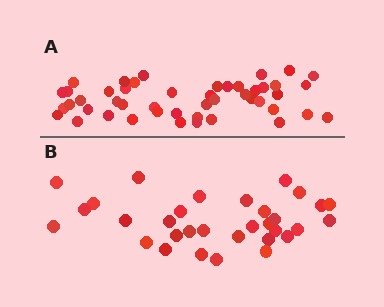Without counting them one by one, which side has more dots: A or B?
Region A (the top region) has more dots.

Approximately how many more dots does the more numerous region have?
Region A has approximately 15 more dots than region B.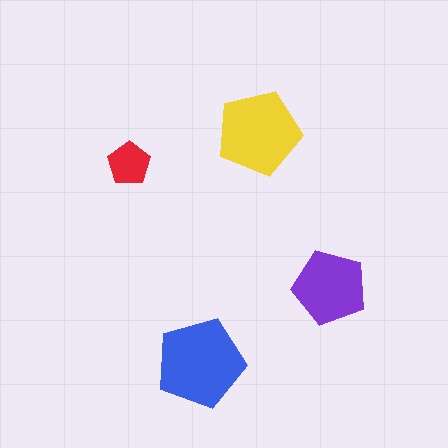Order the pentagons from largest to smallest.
the blue one, the yellow one, the purple one, the red one.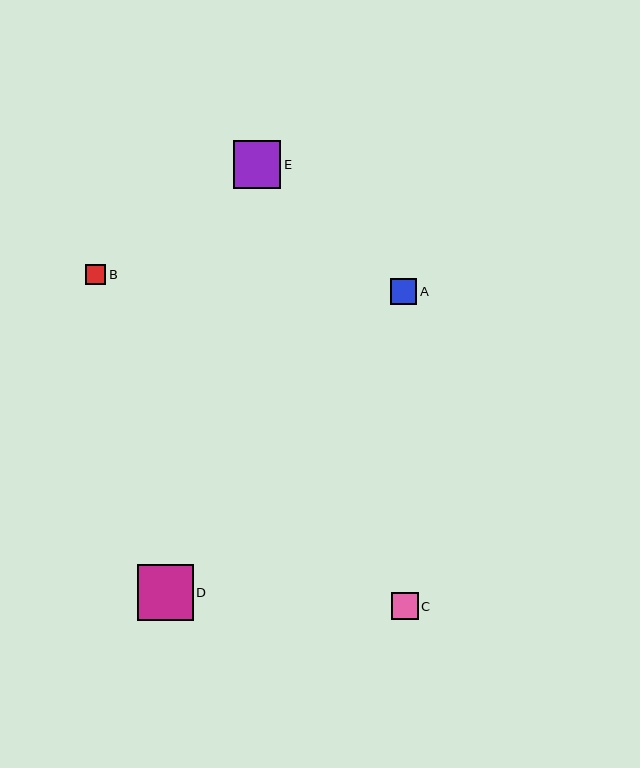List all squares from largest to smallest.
From largest to smallest: D, E, C, A, B.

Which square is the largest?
Square D is the largest with a size of approximately 56 pixels.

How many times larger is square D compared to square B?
Square D is approximately 2.8 times the size of square B.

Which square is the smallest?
Square B is the smallest with a size of approximately 20 pixels.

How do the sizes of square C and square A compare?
Square C and square A are approximately the same size.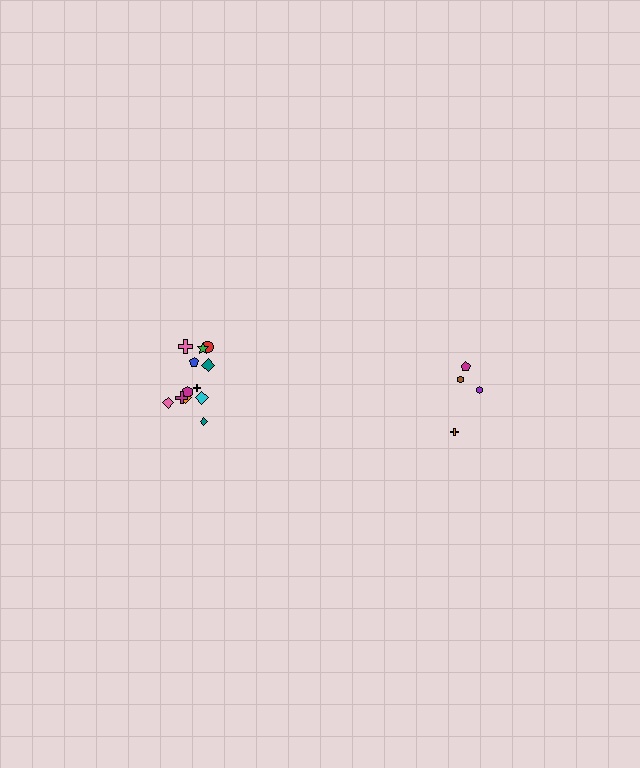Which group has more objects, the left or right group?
The left group.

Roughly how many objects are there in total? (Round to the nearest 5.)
Roughly 15 objects in total.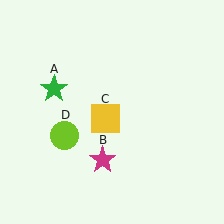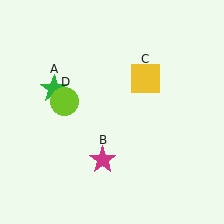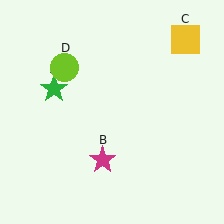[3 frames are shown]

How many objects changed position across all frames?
2 objects changed position: yellow square (object C), lime circle (object D).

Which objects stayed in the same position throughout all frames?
Green star (object A) and magenta star (object B) remained stationary.